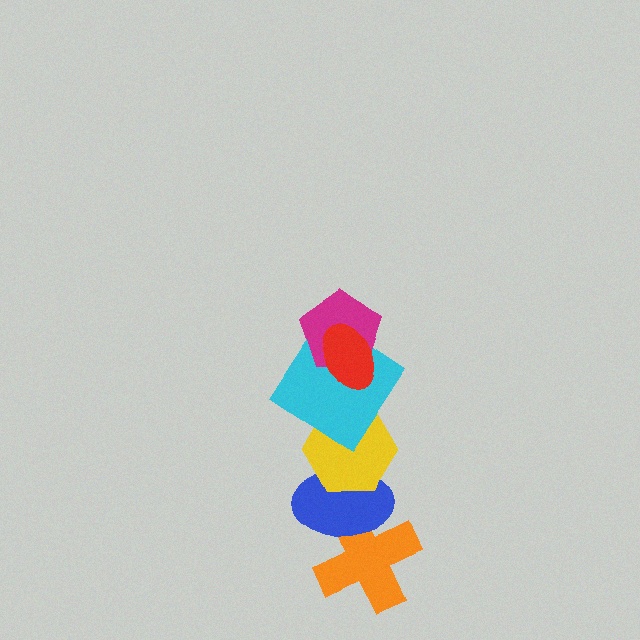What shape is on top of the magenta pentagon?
The red ellipse is on top of the magenta pentagon.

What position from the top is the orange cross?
The orange cross is 6th from the top.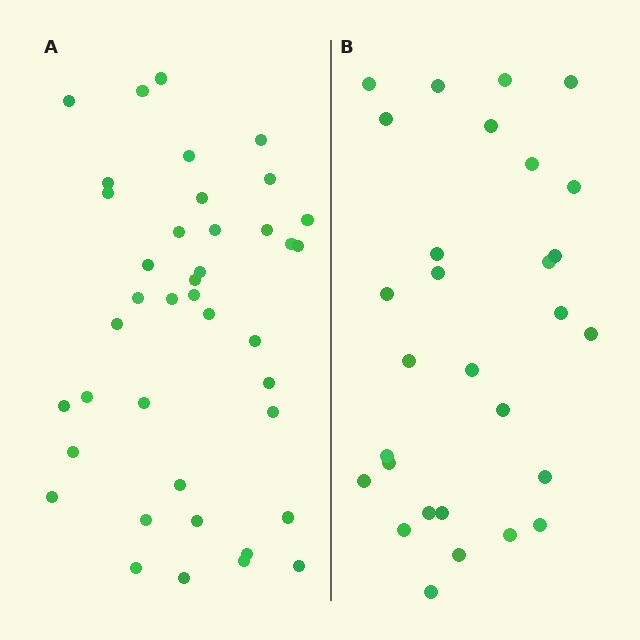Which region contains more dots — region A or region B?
Region A (the left region) has more dots.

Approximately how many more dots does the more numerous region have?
Region A has roughly 12 or so more dots than region B.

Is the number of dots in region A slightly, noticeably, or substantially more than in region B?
Region A has noticeably more, but not dramatically so. The ratio is roughly 1.4 to 1.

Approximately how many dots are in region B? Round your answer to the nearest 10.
About 30 dots. (The exact count is 29, which rounds to 30.)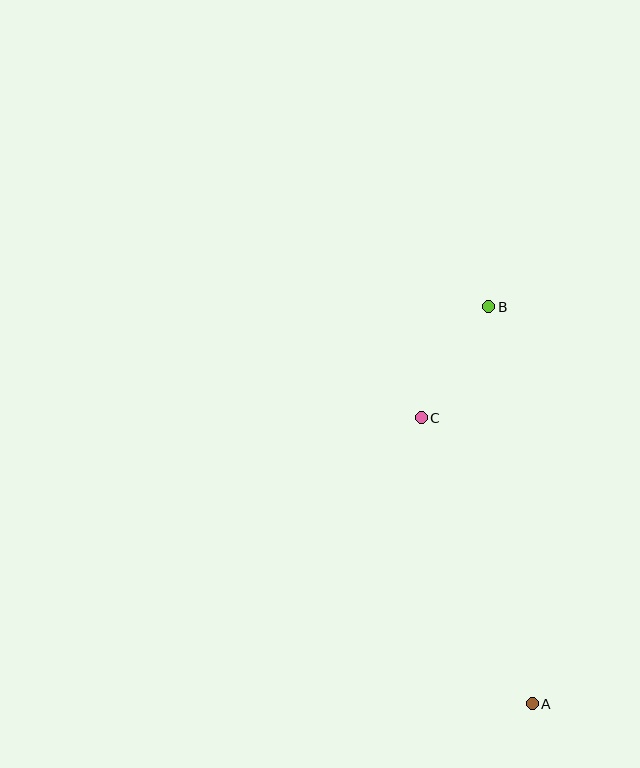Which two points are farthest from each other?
Points A and B are farthest from each other.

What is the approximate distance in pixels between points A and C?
The distance between A and C is approximately 307 pixels.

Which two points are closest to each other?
Points B and C are closest to each other.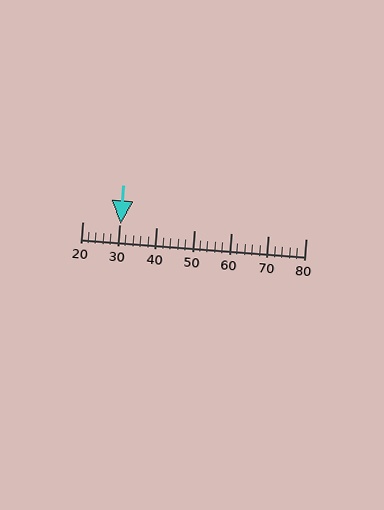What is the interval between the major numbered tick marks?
The major tick marks are spaced 10 units apart.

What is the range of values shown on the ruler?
The ruler shows values from 20 to 80.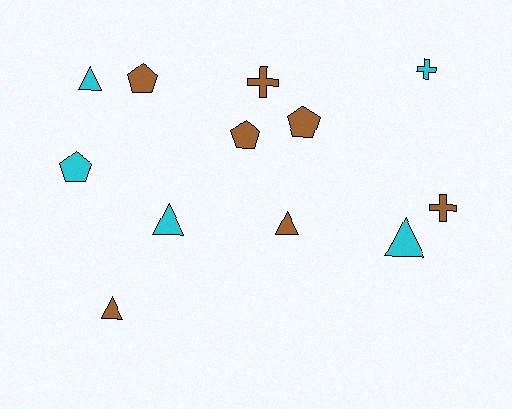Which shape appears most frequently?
Triangle, with 5 objects.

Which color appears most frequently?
Brown, with 7 objects.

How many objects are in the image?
There are 12 objects.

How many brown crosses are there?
There are 2 brown crosses.